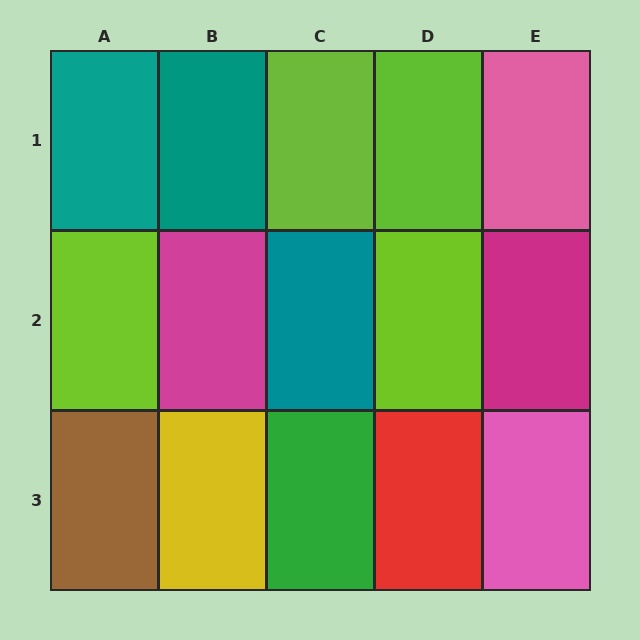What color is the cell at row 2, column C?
Teal.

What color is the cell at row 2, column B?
Magenta.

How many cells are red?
1 cell is red.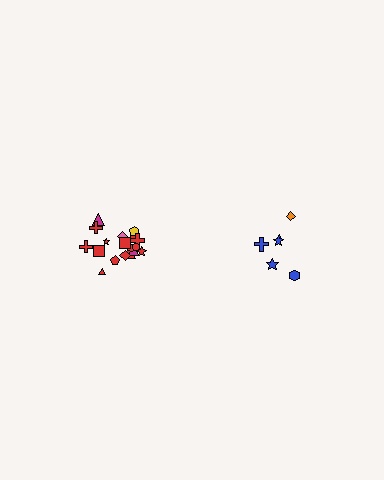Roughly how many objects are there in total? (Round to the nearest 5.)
Roughly 25 objects in total.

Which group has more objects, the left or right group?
The left group.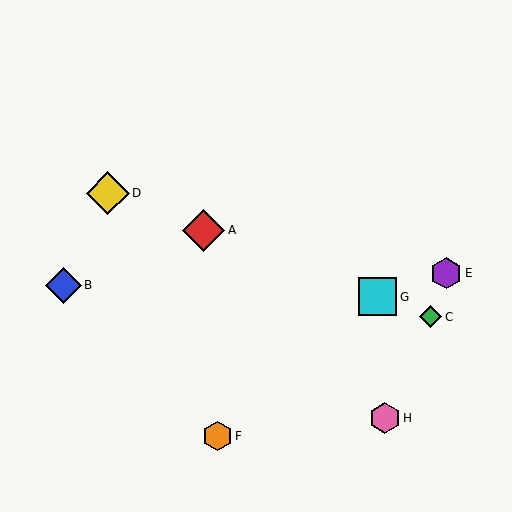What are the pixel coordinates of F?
Object F is at (217, 436).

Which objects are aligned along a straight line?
Objects A, C, D, G are aligned along a straight line.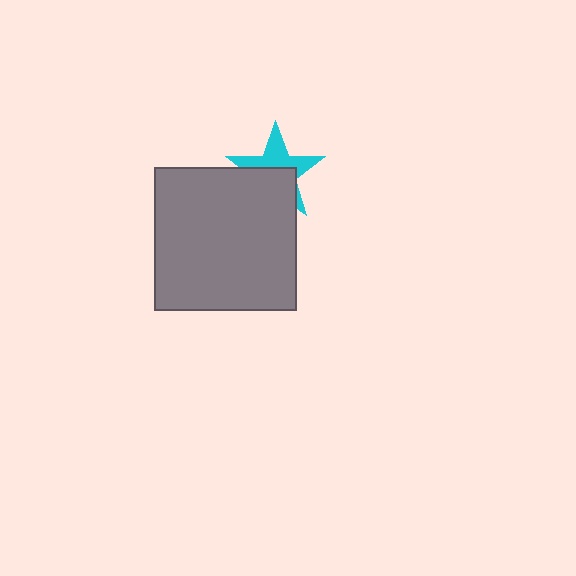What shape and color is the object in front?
The object in front is a gray square.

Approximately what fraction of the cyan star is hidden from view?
Roughly 50% of the cyan star is hidden behind the gray square.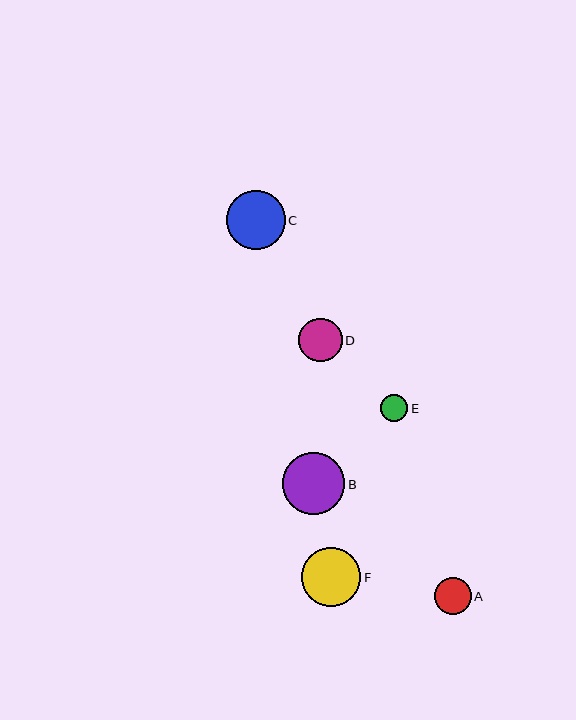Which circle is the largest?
Circle B is the largest with a size of approximately 62 pixels.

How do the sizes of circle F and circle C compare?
Circle F and circle C are approximately the same size.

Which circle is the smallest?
Circle E is the smallest with a size of approximately 27 pixels.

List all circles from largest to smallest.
From largest to smallest: B, F, C, D, A, E.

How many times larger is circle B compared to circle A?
Circle B is approximately 1.7 times the size of circle A.